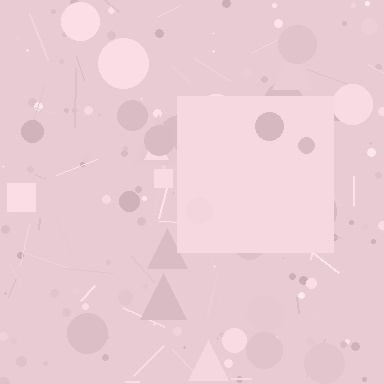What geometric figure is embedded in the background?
A square is embedded in the background.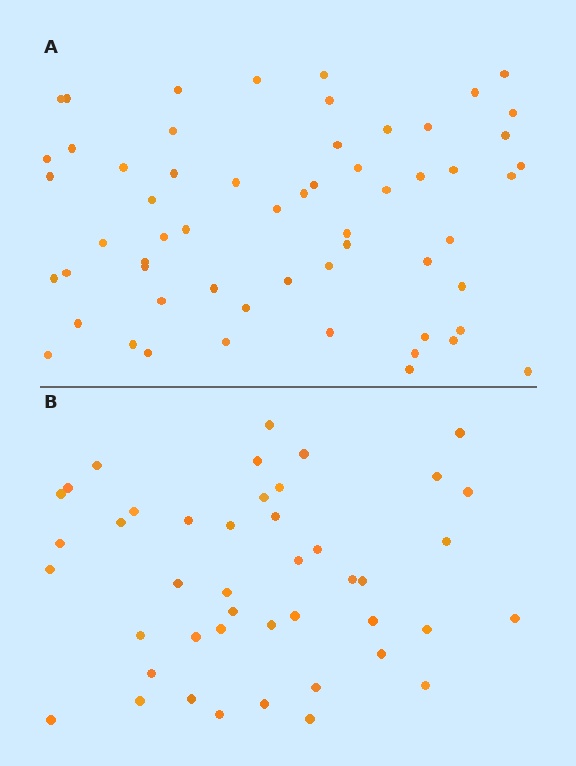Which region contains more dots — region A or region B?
Region A (the top region) has more dots.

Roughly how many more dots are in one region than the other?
Region A has approximately 15 more dots than region B.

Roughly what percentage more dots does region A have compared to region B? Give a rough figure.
About 35% more.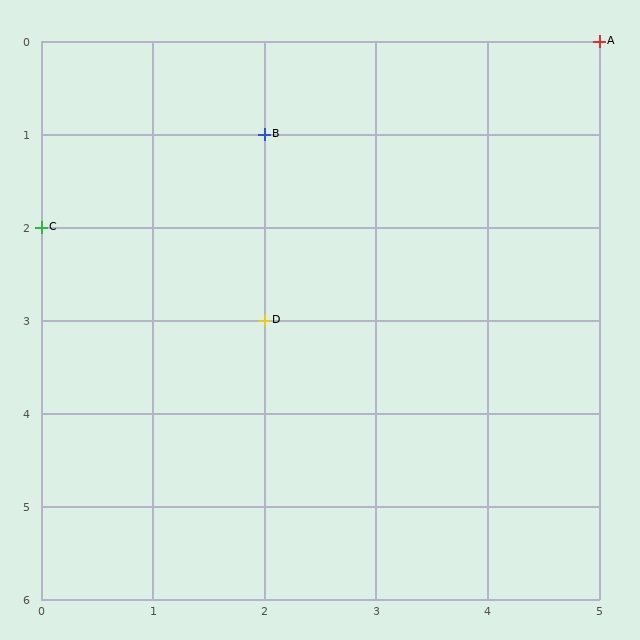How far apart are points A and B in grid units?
Points A and B are 3 columns and 1 row apart (about 3.2 grid units diagonally).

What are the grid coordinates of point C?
Point C is at grid coordinates (0, 2).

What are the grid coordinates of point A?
Point A is at grid coordinates (5, 0).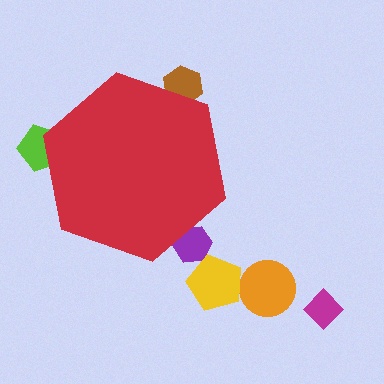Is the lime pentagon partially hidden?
Yes, the lime pentagon is partially hidden behind the red hexagon.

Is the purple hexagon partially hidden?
Yes, the purple hexagon is partially hidden behind the red hexagon.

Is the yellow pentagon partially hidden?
No, the yellow pentagon is fully visible.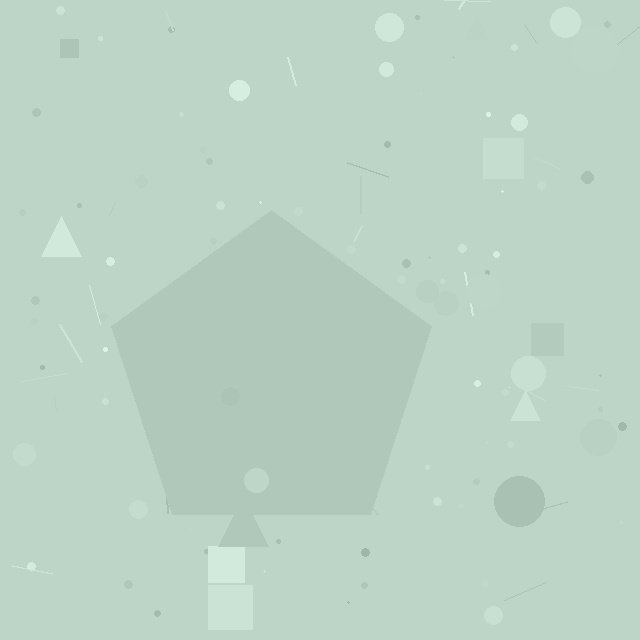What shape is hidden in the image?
A pentagon is hidden in the image.